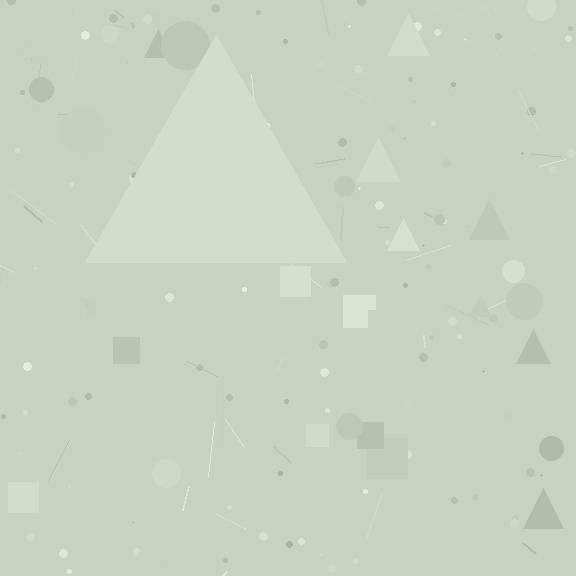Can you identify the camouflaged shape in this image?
The camouflaged shape is a triangle.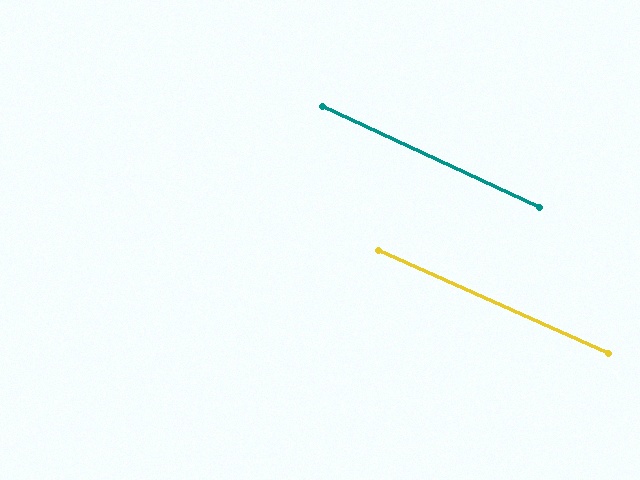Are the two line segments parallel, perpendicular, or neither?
Parallel — their directions differ by only 1.0°.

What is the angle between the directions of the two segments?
Approximately 1 degree.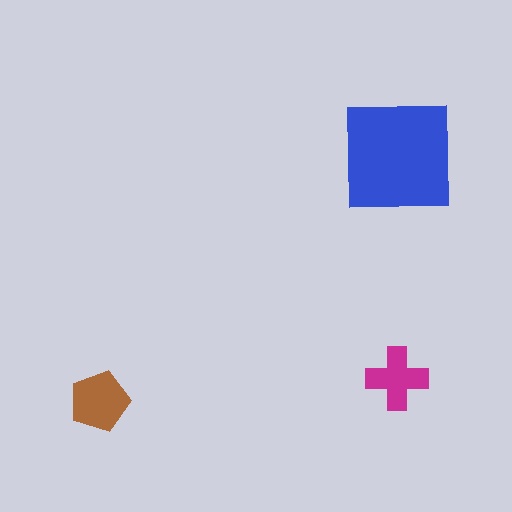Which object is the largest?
The blue square.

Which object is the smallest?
The magenta cross.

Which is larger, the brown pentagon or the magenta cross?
The brown pentagon.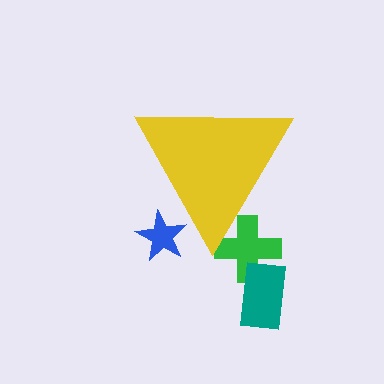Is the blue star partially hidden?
Yes, the blue star is partially hidden behind the yellow triangle.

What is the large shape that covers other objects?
A yellow triangle.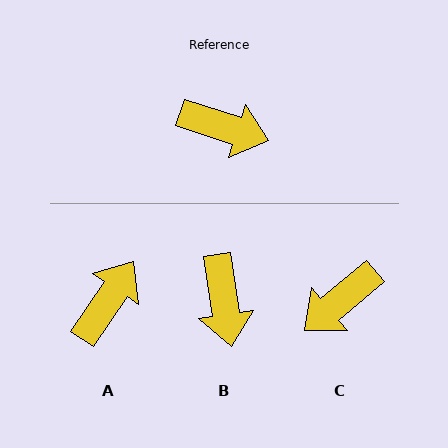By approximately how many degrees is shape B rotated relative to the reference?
Approximately 63 degrees clockwise.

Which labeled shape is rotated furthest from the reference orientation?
C, about 123 degrees away.